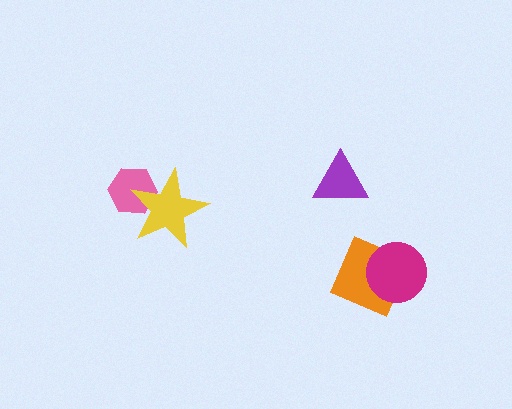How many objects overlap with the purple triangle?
0 objects overlap with the purple triangle.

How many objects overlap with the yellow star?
1 object overlaps with the yellow star.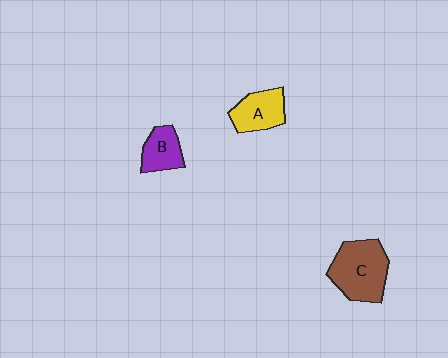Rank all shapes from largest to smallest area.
From largest to smallest: C (brown), A (yellow), B (purple).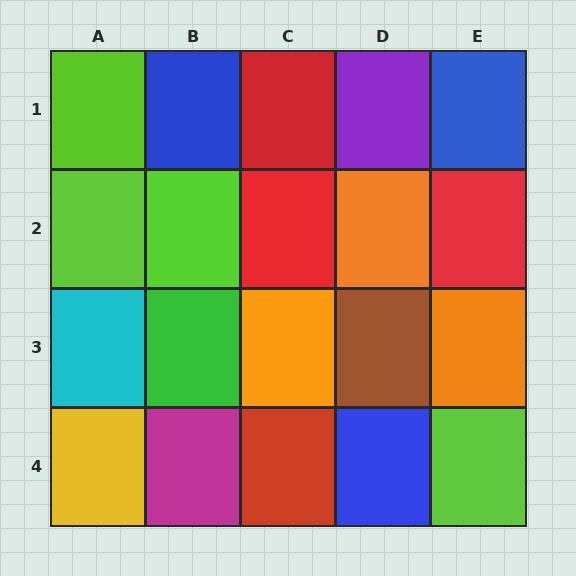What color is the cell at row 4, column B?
Magenta.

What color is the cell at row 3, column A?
Cyan.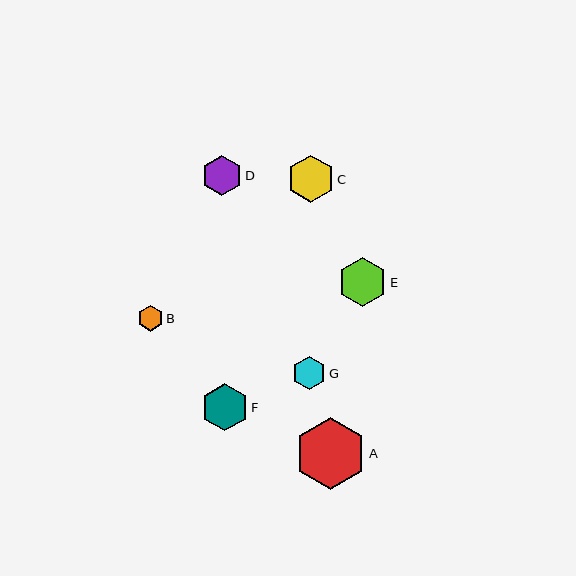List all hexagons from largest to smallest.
From largest to smallest: A, E, F, C, D, G, B.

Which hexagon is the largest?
Hexagon A is the largest with a size of approximately 72 pixels.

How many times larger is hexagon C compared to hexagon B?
Hexagon C is approximately 1.8 times the size of hexagon B.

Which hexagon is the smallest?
Hexagon B is the smallest with a size of approximately 26 pixels.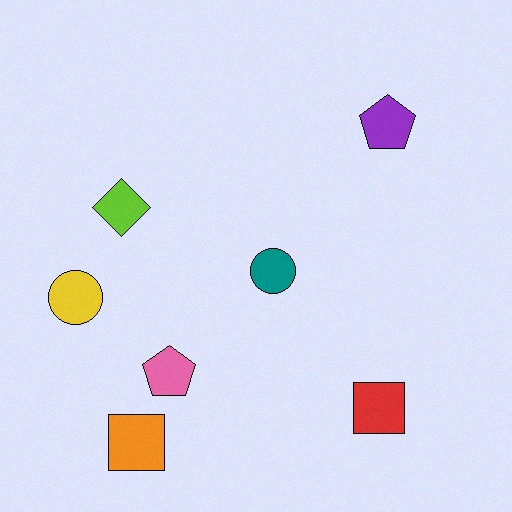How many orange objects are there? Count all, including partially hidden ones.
There is 1 orange object.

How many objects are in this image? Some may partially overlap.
There are 7 objects.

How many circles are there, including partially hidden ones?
There are 2 circles.